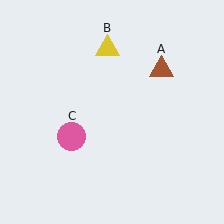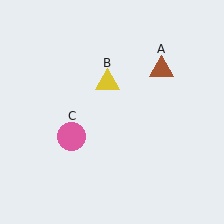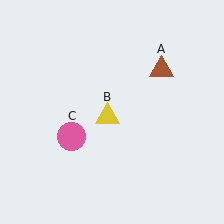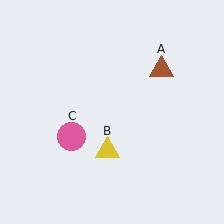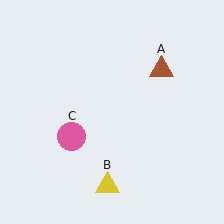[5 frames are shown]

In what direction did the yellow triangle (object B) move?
The yellow triangle (object B) moved down.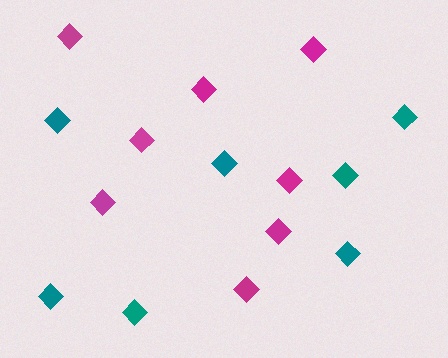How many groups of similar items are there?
There are 2 groups: one group of teal diamonds (7) and one group of magenta diamonds (8).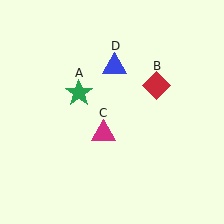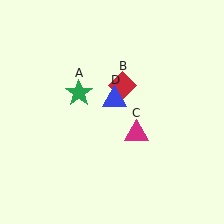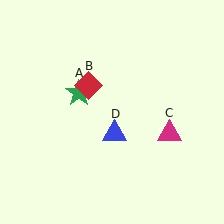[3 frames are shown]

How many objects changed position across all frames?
3 objects changed position: red diamond (object B), magenta triangle (object C), blue triangle (object D).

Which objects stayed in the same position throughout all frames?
Green star (object A) remained stationary.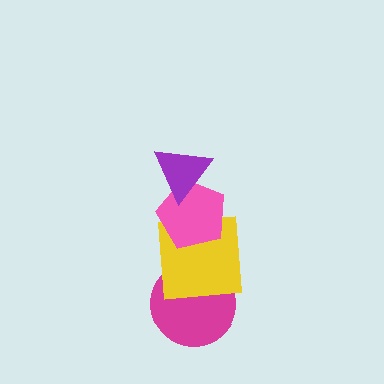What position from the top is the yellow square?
The yellow square is 3rd from the top.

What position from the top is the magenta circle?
The magenta circle is 4th from the top.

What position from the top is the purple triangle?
The purple triangle is 1st from the top.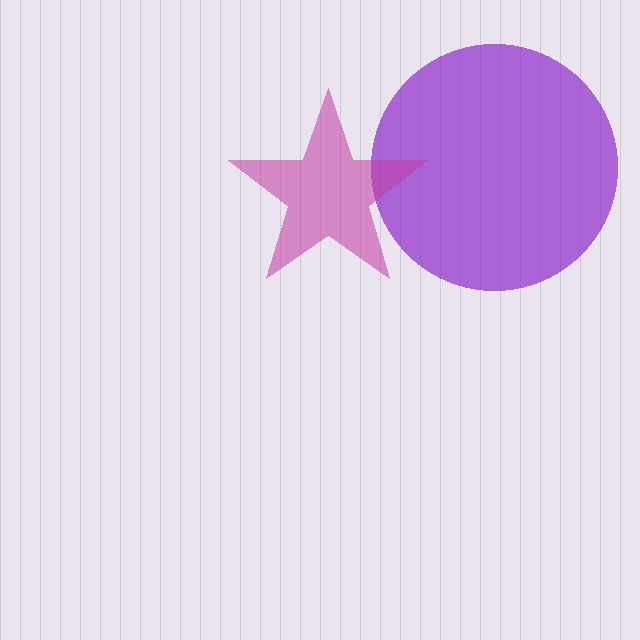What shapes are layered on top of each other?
The layered shapes are: a purple circle, a magenta star.